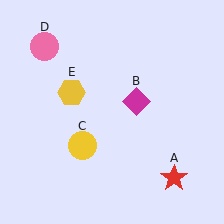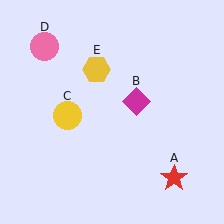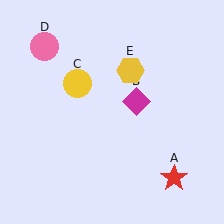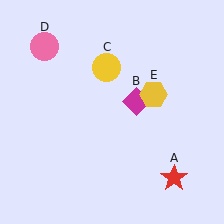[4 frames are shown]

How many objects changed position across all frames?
2 objects changed position: yellow circle (object C), yellow hexagon (object E).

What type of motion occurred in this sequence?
The yellow circle (object C), yellow hexagon (object E) rotated clockwise around the center of the scene.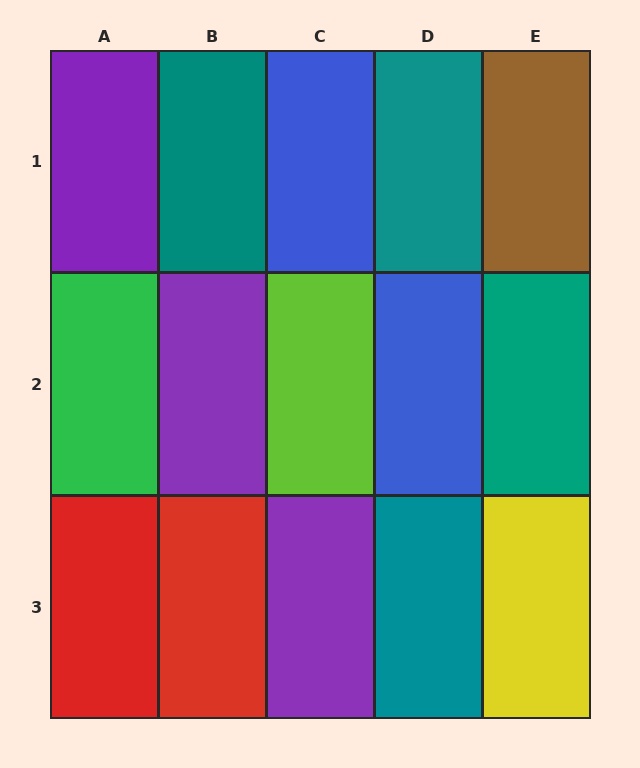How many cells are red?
2 cells are red.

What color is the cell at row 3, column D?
Teal.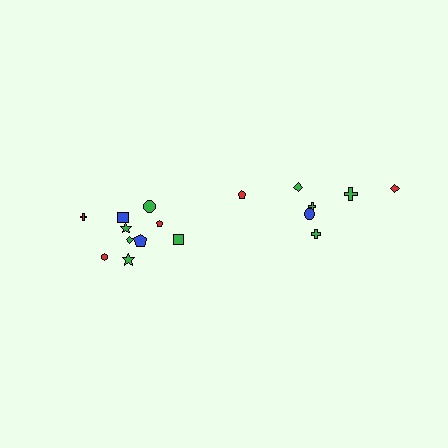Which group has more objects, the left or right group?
The left group.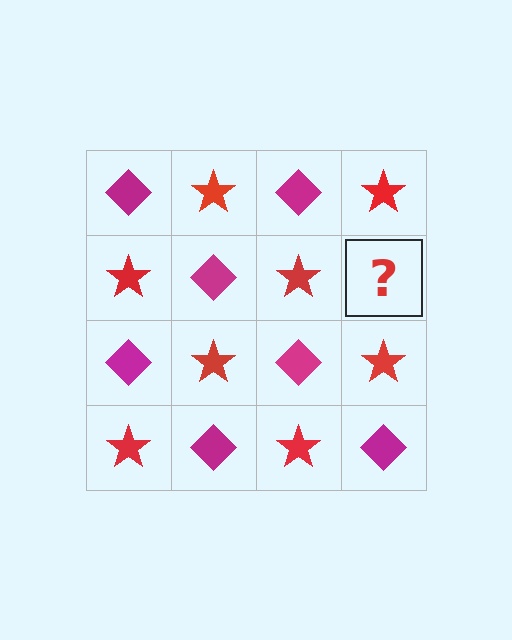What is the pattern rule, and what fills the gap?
The rule is that it alternates magenta diamond and red star in a checkerboard pattern. The gap should be filled with a magenta diamond.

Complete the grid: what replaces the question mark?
The question mark should be replaced with a magenta diamond.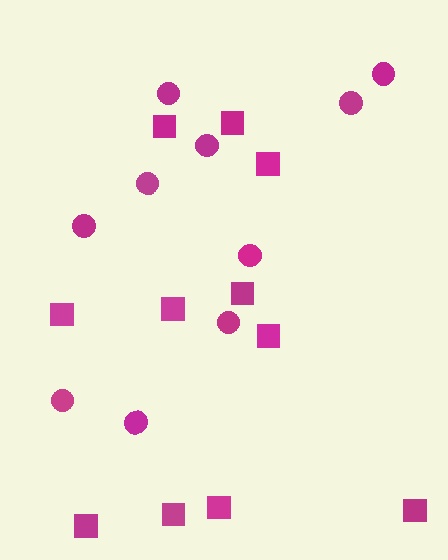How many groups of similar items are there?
There are 2 groups: one group of squares (11) and one group of circles (10).